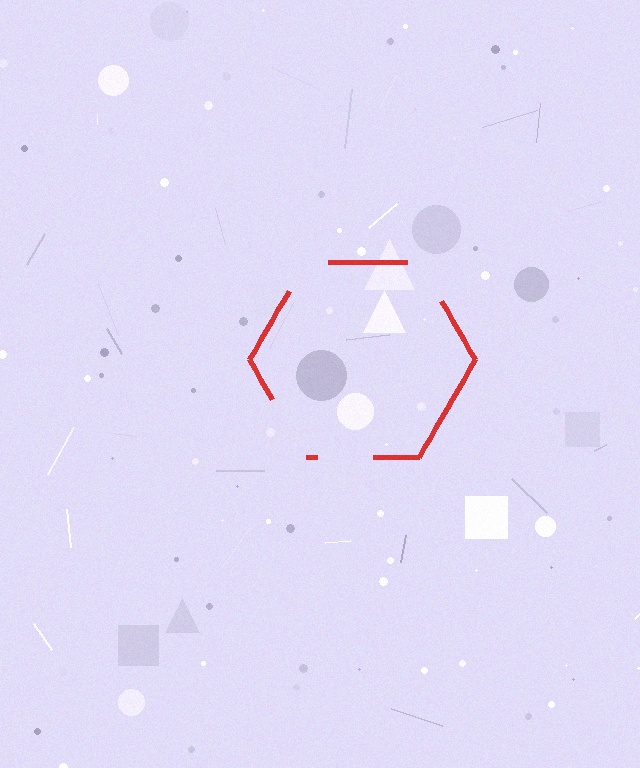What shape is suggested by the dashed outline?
The dashed outline suggests a hexagon.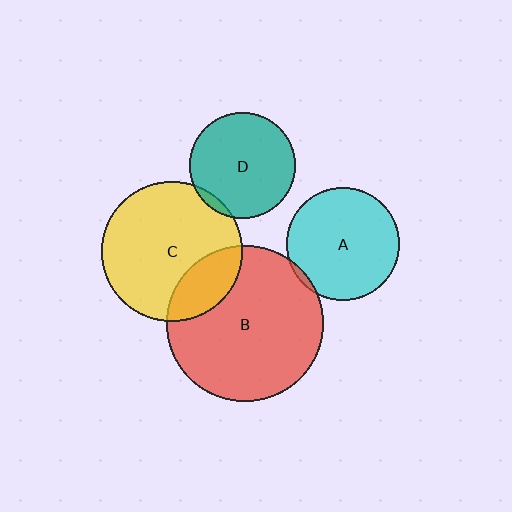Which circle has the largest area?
Circle B (red).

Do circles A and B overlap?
Yes.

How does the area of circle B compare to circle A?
Approximately 1.9 times.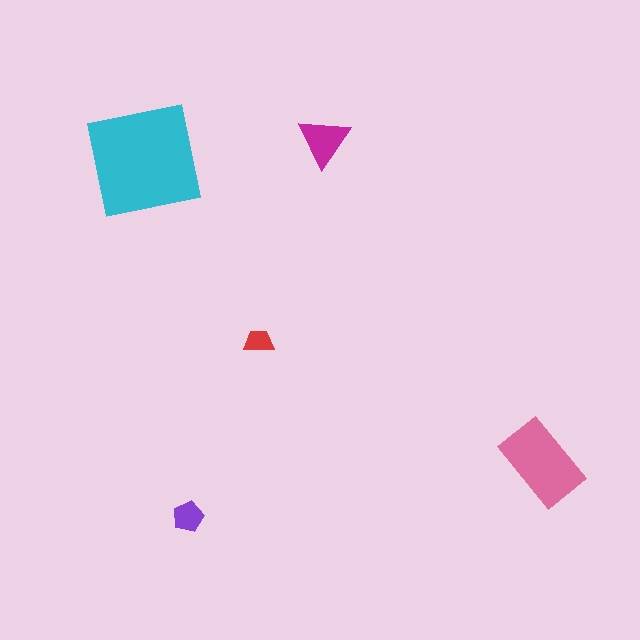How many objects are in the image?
There are 5 objects in the image.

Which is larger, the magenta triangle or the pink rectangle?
The pink rectangle.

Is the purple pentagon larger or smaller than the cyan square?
Smaller.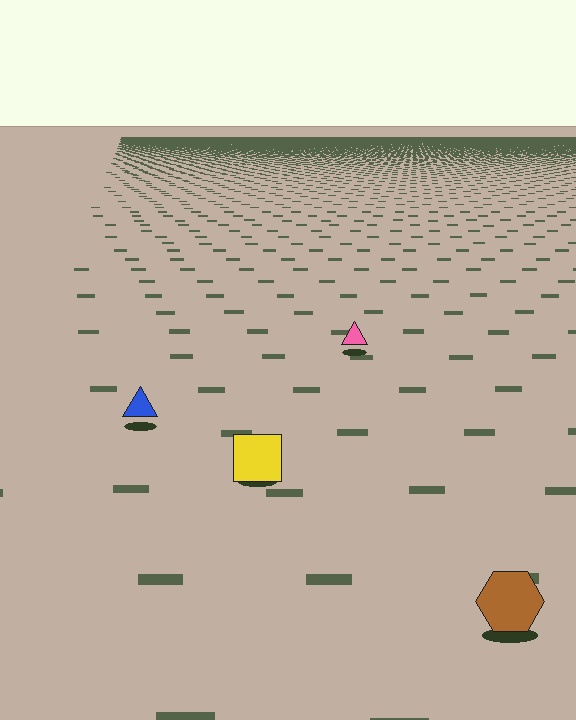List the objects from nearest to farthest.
From nearest to farthest: the brown hexagon, the yellow square, the blue triangle, the pink triangle.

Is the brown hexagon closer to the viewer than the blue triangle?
Yes. The brown hexagon is closer — you can tell from the texture gradient: the ground texture is coarser near it.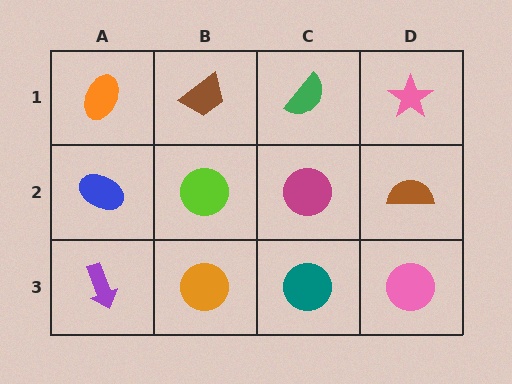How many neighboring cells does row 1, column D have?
2.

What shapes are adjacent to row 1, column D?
A brown semicircle (row 2, column D), a green semicircle (row 1, column C).